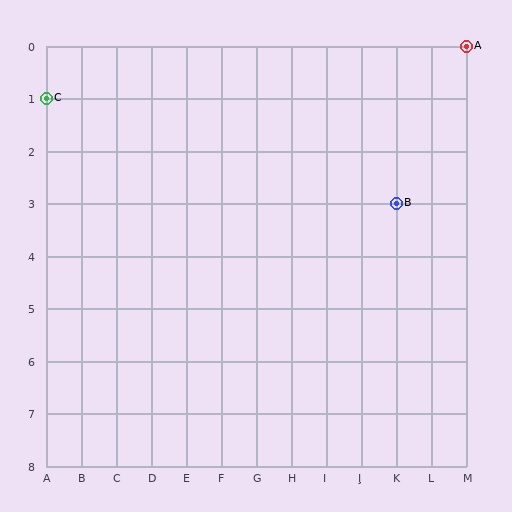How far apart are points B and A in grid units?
Points B and A are 2 columns and 3 rows apart (about 3.6 grid units diagonally).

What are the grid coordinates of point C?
Point C is at grid coordinates (A, 1).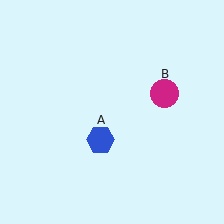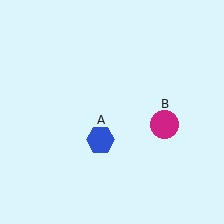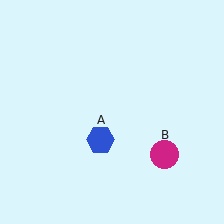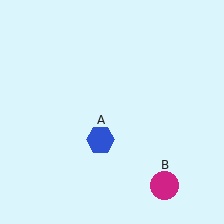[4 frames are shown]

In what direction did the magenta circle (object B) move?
The magenta circle (object B) moved down.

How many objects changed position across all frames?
1 object changed position: magenta circle (object B).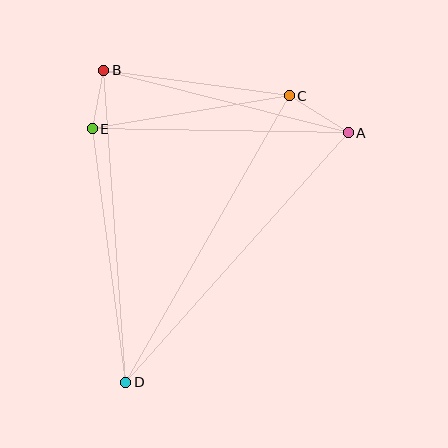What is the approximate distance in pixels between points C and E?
The distance between C and E is approximately 200 pixels.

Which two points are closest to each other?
Points B and E are closest to each other.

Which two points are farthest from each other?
Points A and D are farthest from each other.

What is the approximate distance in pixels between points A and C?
The distance between A and C is approximately 70 pixels.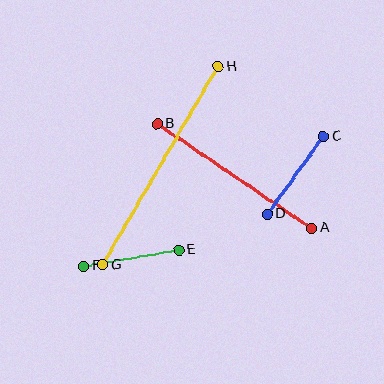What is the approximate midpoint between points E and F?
The midpoint is at approximately (131, 258) pixels.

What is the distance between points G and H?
The distance is approximately 230 pixels.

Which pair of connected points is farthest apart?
Points G and H are farthest apart.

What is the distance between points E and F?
The distance is approximately 97 pixels.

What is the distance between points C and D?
The distance is approximately 96 pixels.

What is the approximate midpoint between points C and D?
The midpoint is at approximately (295, 175) pixels.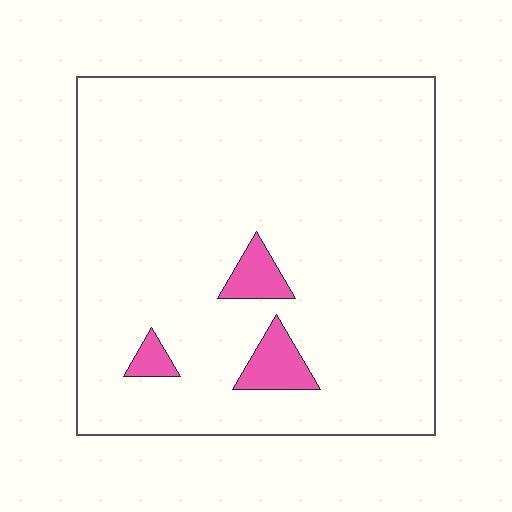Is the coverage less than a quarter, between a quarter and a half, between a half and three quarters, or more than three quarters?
Less than a quarter.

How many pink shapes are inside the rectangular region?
3.